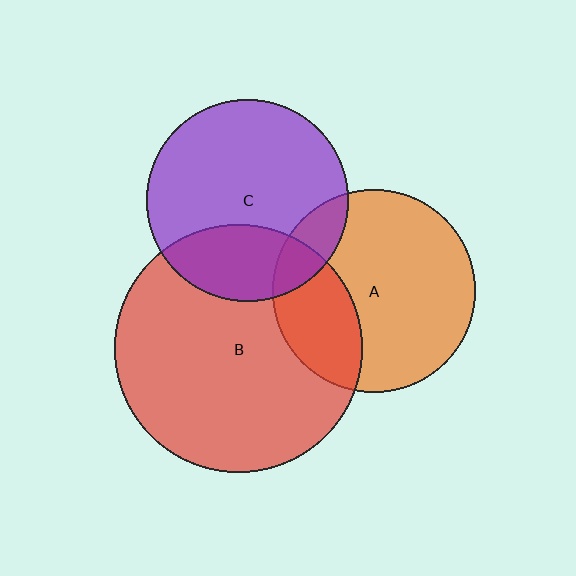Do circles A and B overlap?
Yes.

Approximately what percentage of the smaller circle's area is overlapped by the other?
Approximately 30%.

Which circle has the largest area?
Circle B (red).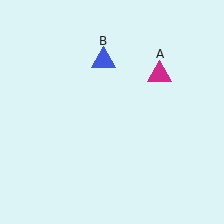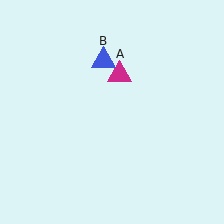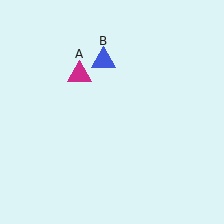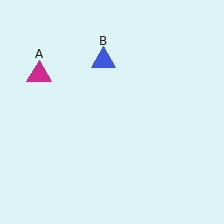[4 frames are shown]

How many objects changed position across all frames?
1 object changed position: magenta triangle (object A).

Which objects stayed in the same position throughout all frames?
Blue triangle (object B) remained stationary.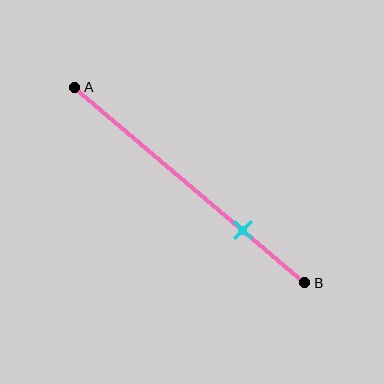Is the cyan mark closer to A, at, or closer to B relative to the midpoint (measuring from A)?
The cyan mark is closer to point B than the midpoint of segment AB.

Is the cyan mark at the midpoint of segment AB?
No, the mark is at about 75% from A, not at the 50% midpoint.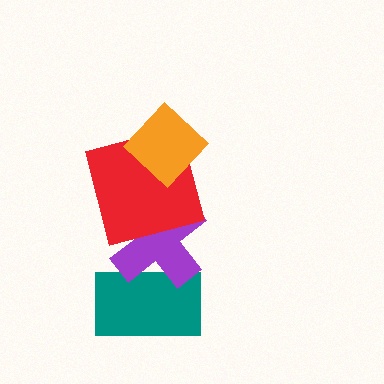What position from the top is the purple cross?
The purple cross is 3rd from the top.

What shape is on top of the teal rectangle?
The purple cross is on top of the teal rectangle.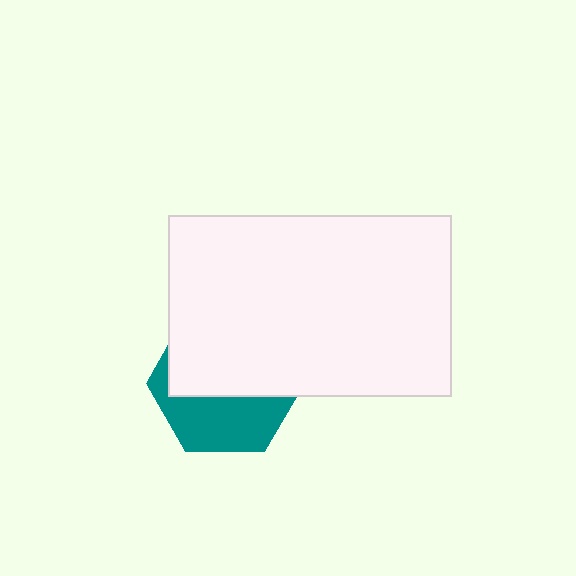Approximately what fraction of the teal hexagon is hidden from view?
Roughly 59% of the teal hexagon is hidden behind the white rectangle.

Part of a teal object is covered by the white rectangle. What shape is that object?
It is a hexagon.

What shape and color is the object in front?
The object in front is a white rectangle.